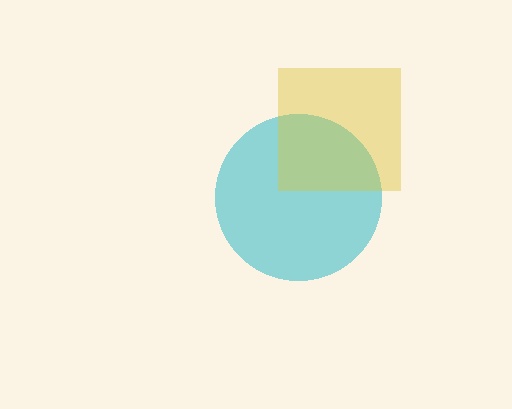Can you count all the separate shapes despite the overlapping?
Yes, there are 2 separate shapes.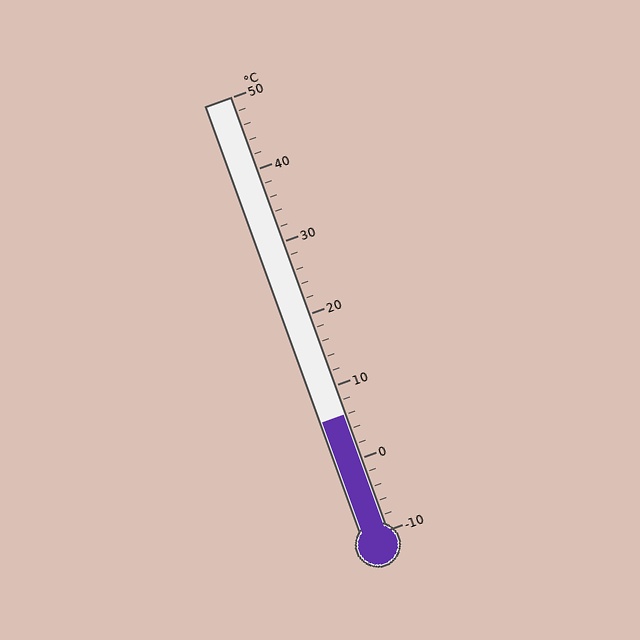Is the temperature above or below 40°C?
The temperature is below 40°C.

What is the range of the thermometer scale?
The thermometer scale ranges from -10°C to 50°C.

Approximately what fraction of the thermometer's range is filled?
The thermometer is filled to approximately 25% of its range.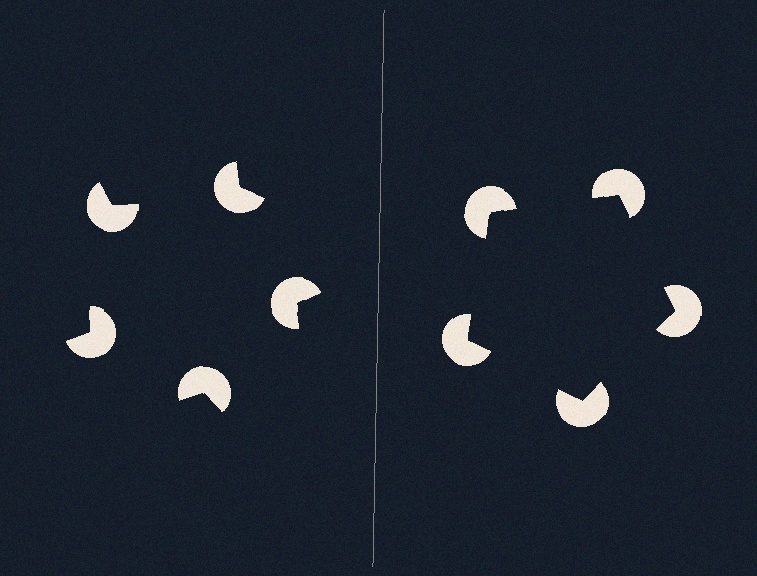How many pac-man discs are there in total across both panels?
10 — 5 on each side.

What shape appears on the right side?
An illusory pentagon.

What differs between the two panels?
The pac-man discs are positioned identically on both sides; only the wedge orientations differ. On the right they align to a pentagon; on the left they are misaligned.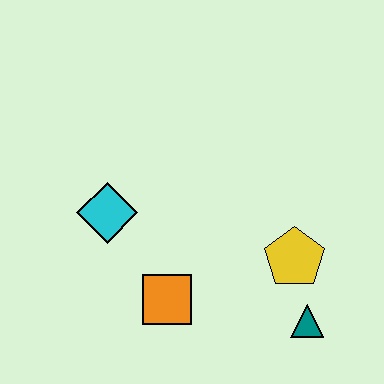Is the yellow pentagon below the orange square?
No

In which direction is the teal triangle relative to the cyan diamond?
The teal triangle is to the right of the cyan diamond.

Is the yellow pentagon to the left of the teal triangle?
Yes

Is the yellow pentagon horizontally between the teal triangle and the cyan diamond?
Yes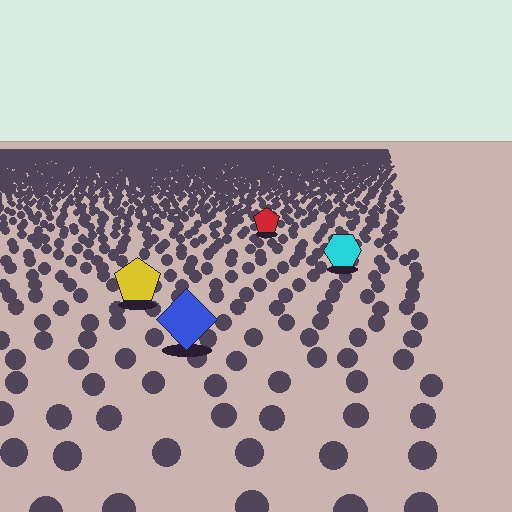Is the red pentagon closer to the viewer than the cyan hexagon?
No. The cyan hexagon is closer — you can tell from the texture gradient: the ground texture is coarser near it.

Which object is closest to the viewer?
The blue diamond is closest. The texture marks near it are larger and more spread out.